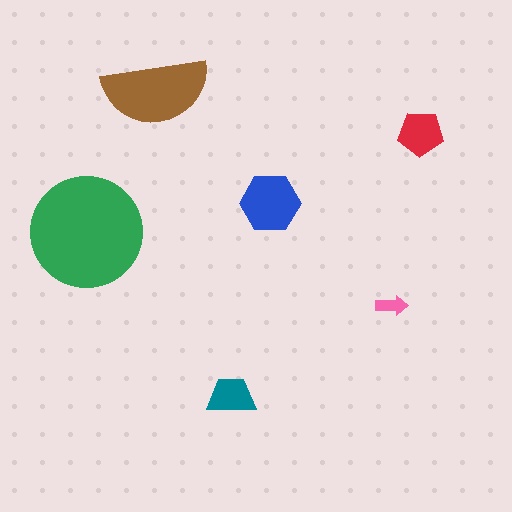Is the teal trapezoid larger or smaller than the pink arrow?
Larger.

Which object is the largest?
The green circle.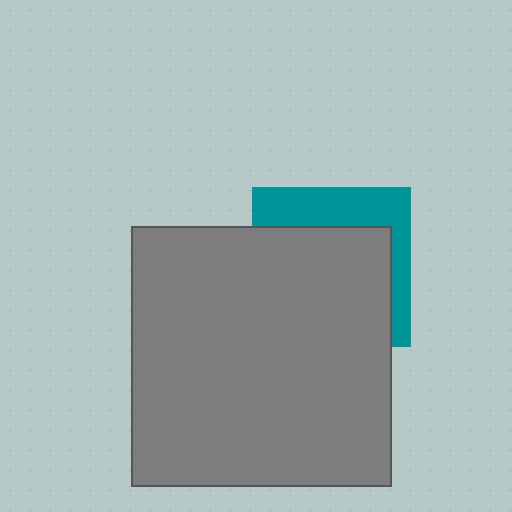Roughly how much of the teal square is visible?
A small part of it is visible (roughly 33%).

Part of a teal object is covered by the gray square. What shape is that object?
It is a square.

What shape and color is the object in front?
The object in front is a gray square.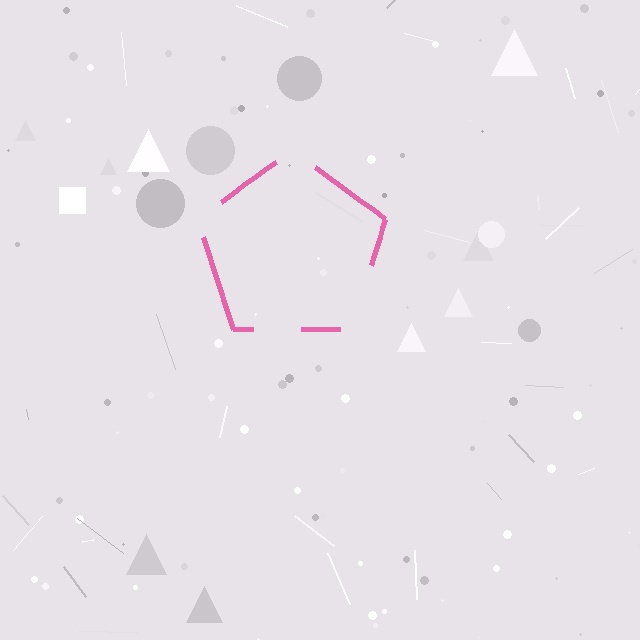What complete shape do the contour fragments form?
The contour fragments form a pentagon.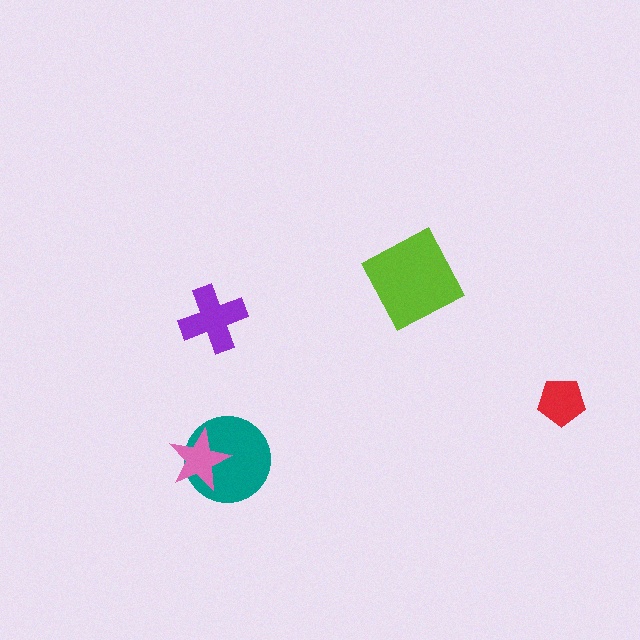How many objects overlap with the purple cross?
0 objects overlap with the purple cross.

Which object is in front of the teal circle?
The pink star is in front of the teal circle.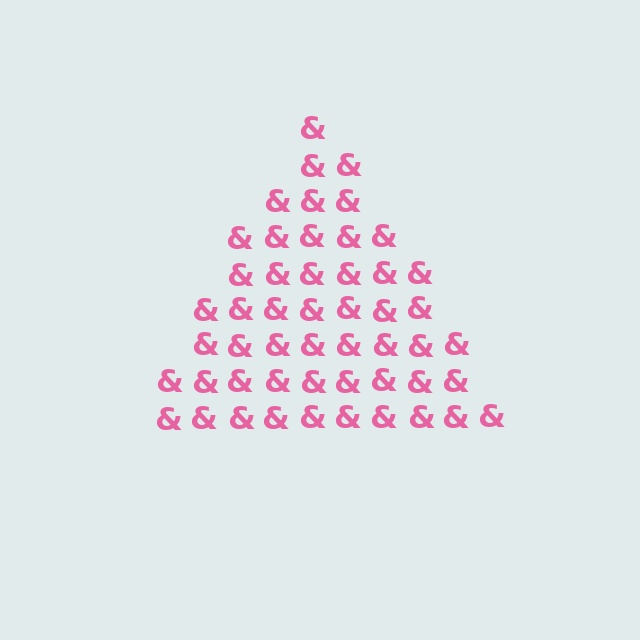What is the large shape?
The large shape is a triangle.